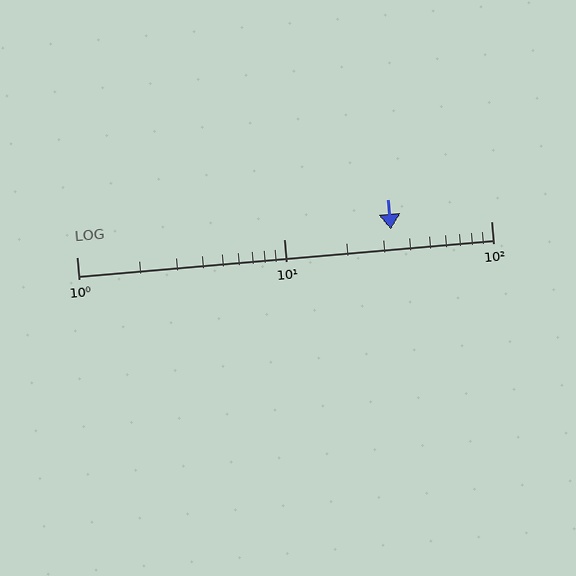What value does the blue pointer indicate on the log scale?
The pointer indicates approximately 33.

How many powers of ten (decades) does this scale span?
The scale spans 2 decades, from 1 to 100.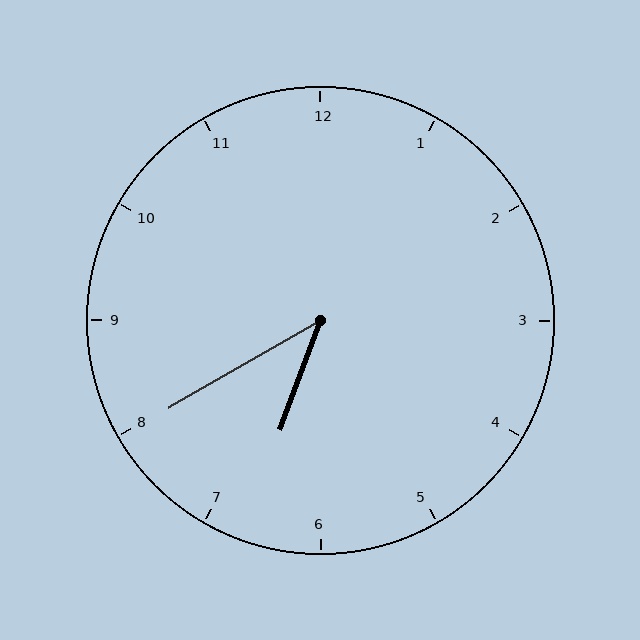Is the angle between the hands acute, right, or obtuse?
It is acute.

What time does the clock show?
6:40.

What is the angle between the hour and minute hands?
Approximately 40 degrees.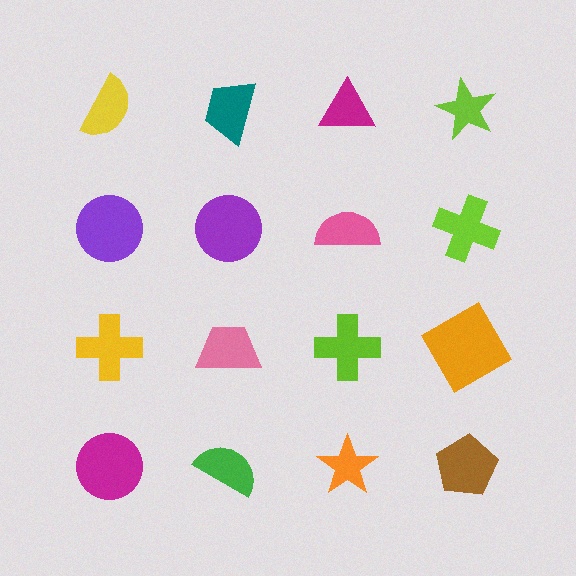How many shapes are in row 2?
4 shapes.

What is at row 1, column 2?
A teal trapezoid.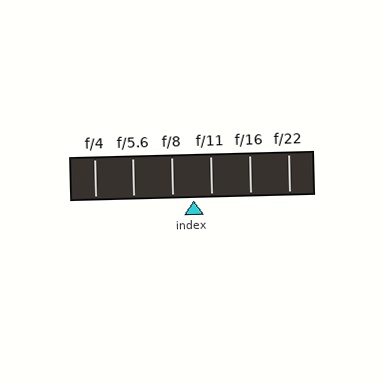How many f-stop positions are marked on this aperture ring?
There are 6 f-stop positions marked.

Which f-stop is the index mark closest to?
The index mark is closest to f/11.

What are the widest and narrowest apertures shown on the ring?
The widest aperture shown is f/4 and the narrowest is f/22.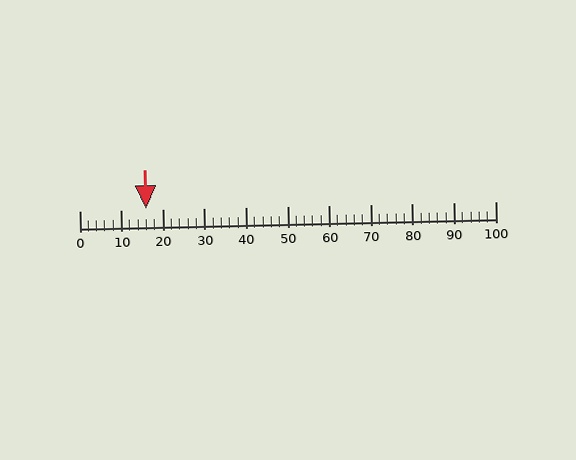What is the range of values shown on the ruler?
The ruler shows values from 0 to 100.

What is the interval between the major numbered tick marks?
The major tick marks are spaced 10 units apart.